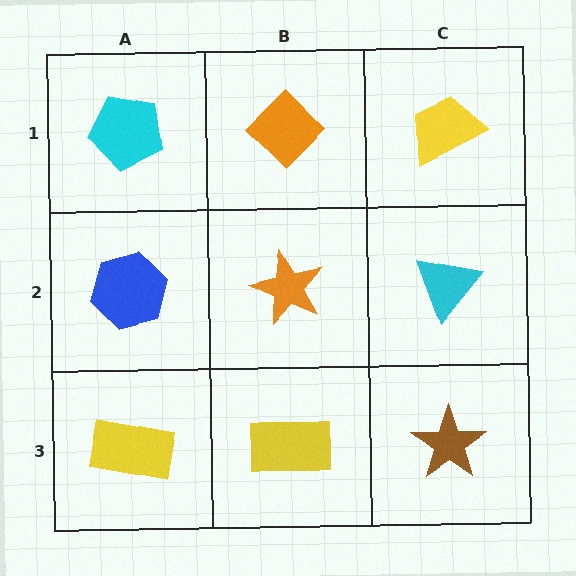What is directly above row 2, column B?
An orange diamond.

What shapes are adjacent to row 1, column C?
A cyan triangle (row 2, column C), an orange diamond (row 1, column B).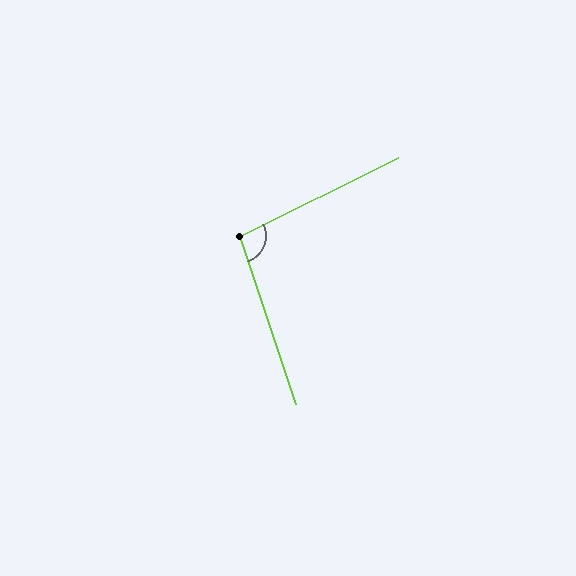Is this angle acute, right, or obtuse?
It is obtuse.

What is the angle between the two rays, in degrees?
Approximately 98 degrees.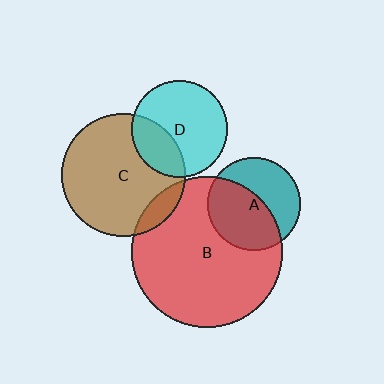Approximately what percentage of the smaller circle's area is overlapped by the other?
Approximately 55%.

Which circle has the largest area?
Circle B (red).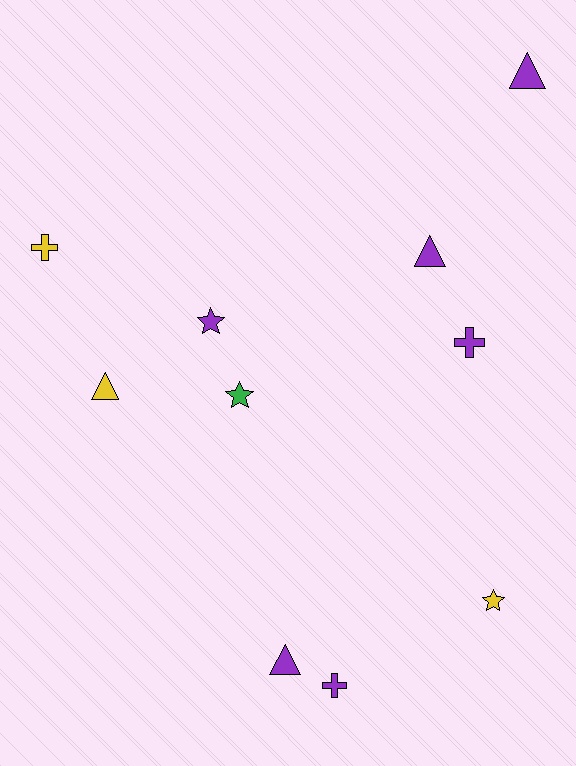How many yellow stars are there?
There is 1 yellow star.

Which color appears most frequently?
Purple, with 6 objects.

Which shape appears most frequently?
Triangle, with 4 objects.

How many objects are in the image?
There are 10 objects.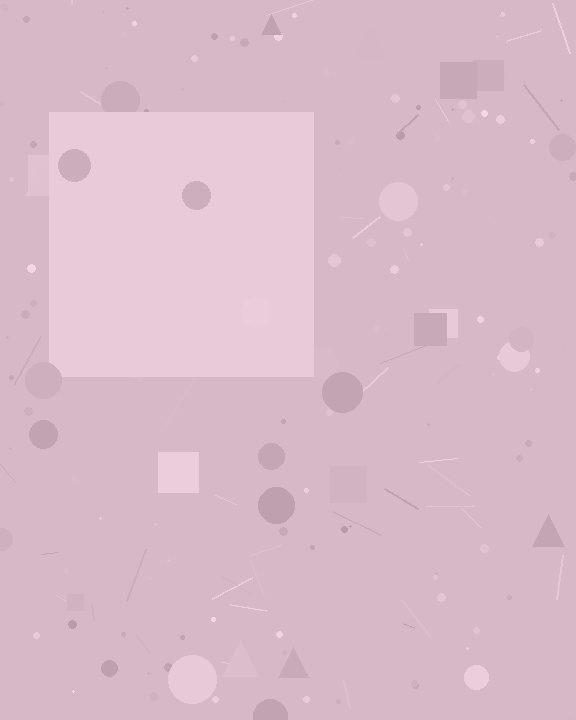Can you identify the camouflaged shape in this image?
The camouflaged shape is a square.